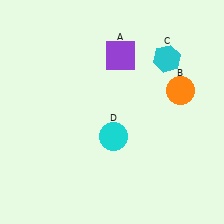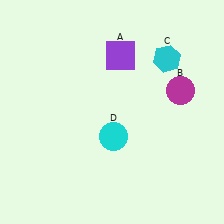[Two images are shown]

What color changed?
The circle (B) changed from orange in Image 1 to magenta in Image 2.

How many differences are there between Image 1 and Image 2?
There is 1 difference between the two images.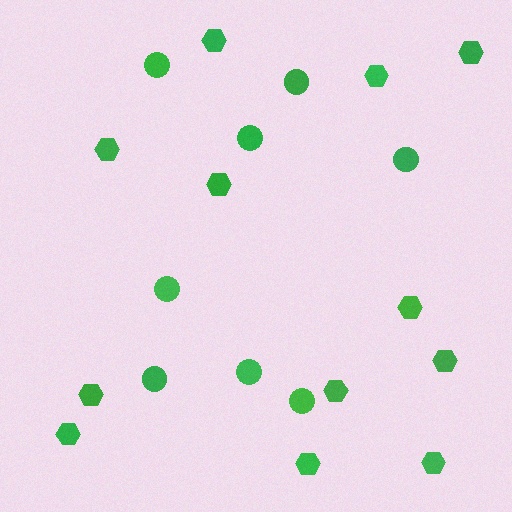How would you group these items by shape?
There are 2 groups: one group of circles (8) and one group of hexagons (12).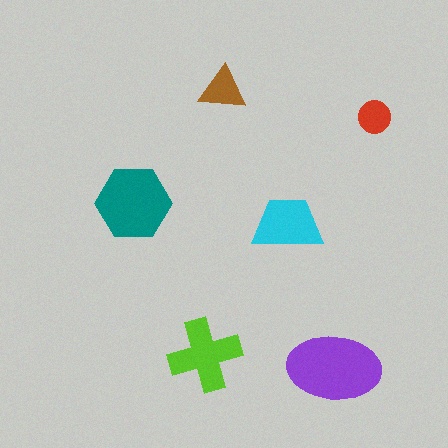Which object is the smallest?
The red circle.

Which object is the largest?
The purple ellipse.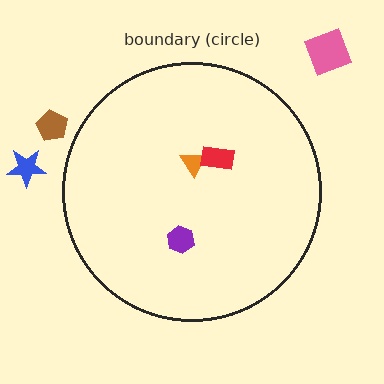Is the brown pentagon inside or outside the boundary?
Outside.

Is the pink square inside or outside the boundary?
Outside.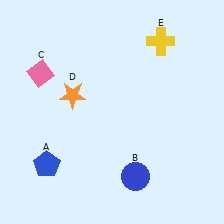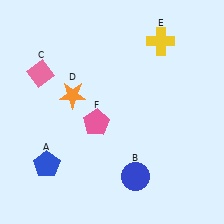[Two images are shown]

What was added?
A pink pentagon (F) was added in Image 2.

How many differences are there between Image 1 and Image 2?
There is 1 difference between the two images.